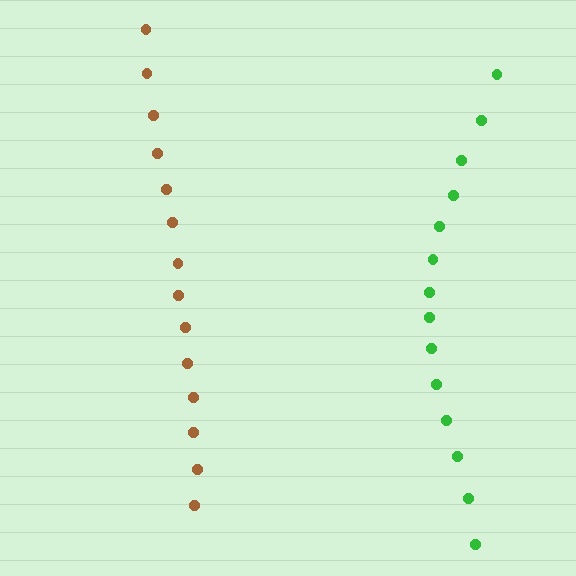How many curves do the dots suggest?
There are 2 distinct paths.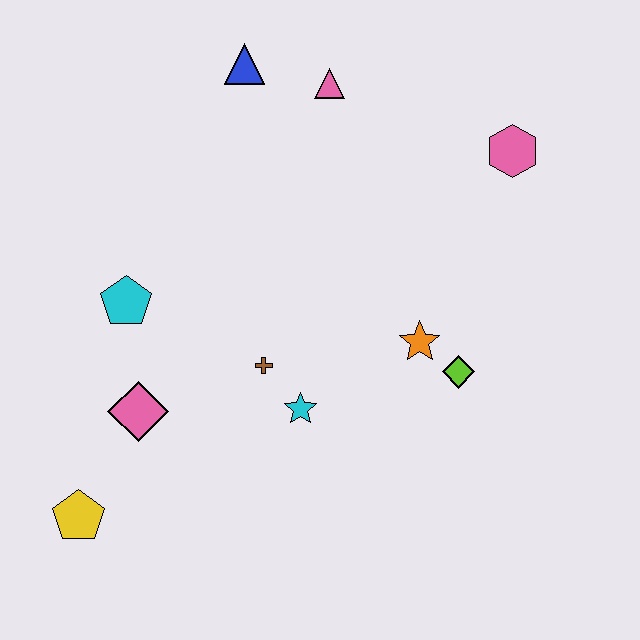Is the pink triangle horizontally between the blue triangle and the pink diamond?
No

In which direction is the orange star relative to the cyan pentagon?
The orange star is to the right of the cyan pentagon.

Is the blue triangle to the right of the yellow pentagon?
Yes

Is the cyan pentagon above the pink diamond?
Yes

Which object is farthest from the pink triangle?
The yellow pentagon is farthest from the pink triangle.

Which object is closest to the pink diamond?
The cyan pentagon is closest to the pink diamond.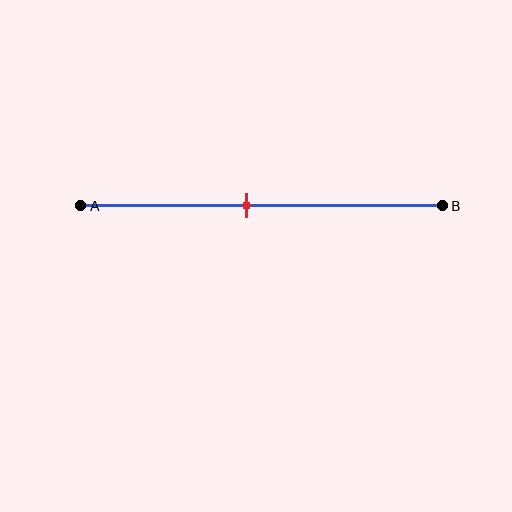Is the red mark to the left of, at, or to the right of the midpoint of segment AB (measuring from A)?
The red mark is to the left of the midpoint of segment AB.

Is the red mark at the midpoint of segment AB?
No, the mark is at about 45% from A, not at the 50% midpoint.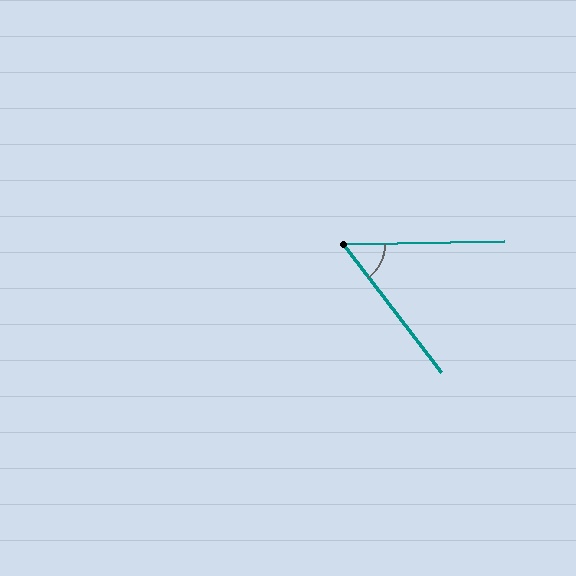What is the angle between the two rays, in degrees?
Approximately 54 degrees.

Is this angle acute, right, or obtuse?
It is acute.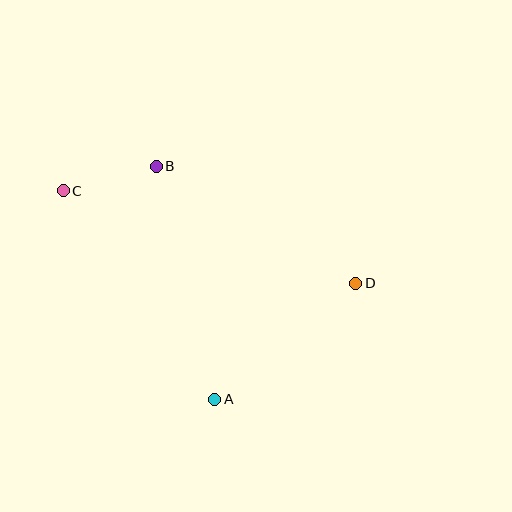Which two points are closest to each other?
Points B and C are closest to each other.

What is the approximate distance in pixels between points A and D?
The distance between A and D is approximately 183 pixels.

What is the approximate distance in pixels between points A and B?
The distance between A and B is approximately 241 pixels.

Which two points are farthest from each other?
Points C and D are farthest from each other.